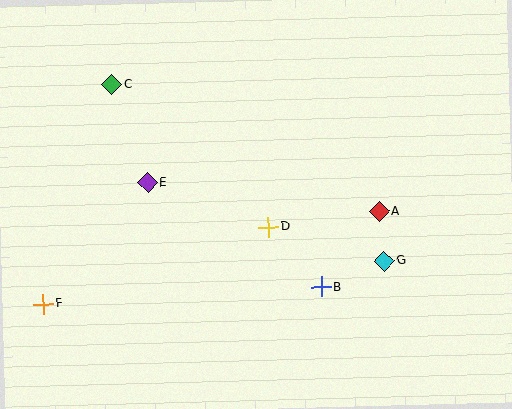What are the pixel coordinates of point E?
Point E is at (148, 182).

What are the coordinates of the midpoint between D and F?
The midpoint between D and F is at (156, 265).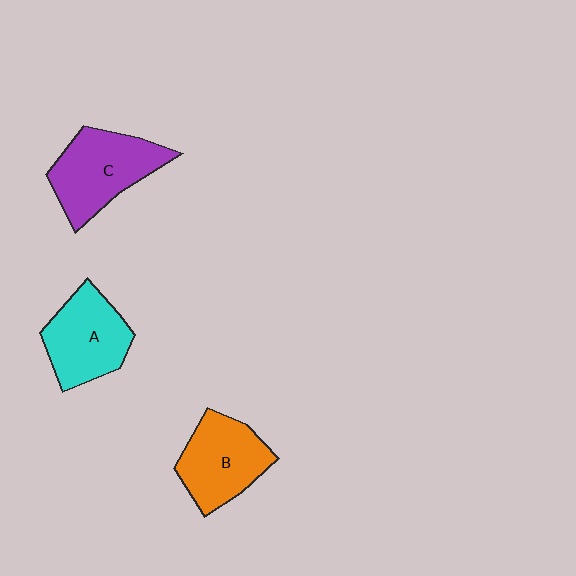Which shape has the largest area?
Shape C (purple).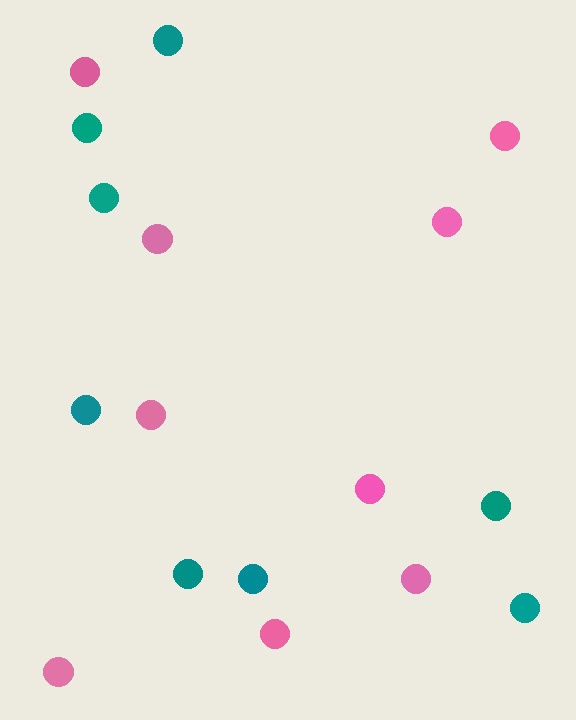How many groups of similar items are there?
There are 2 groups: one group of pink circles (9) and one group of teal circles (8).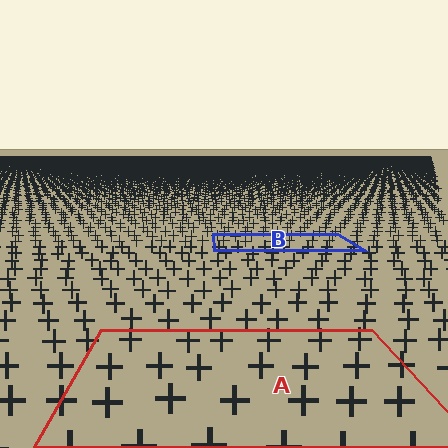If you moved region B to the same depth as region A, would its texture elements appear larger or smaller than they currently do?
They would appear larger. At a closer depth, the same texture elements are projected at a bigger on-screen size.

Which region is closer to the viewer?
Region A is closer. The texture elements there are larger and more spread out.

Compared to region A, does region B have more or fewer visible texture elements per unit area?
Region B has more texture elements per unit area — they are packed more densely because it is farther away.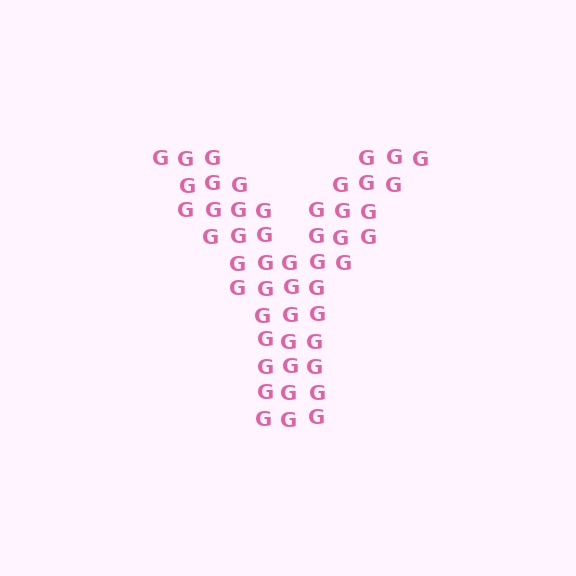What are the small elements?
The small elements are letter G's.